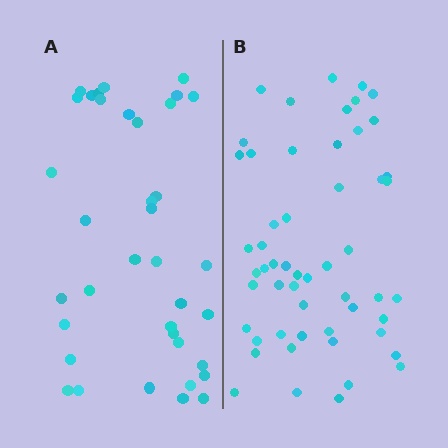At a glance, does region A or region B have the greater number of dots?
Region B (the right region) has more dots.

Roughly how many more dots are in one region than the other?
Region B has approximately 15 more dots than region A.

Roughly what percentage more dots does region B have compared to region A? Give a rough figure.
About 45% more.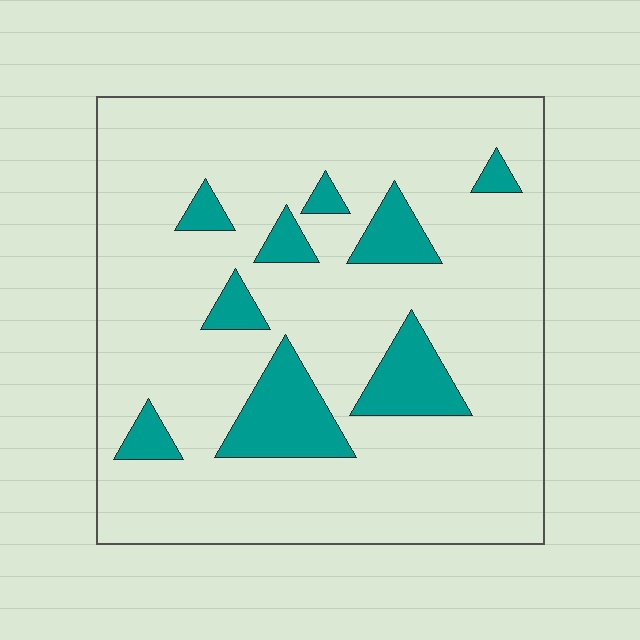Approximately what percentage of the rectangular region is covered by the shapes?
Approximately 15%.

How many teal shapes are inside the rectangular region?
9.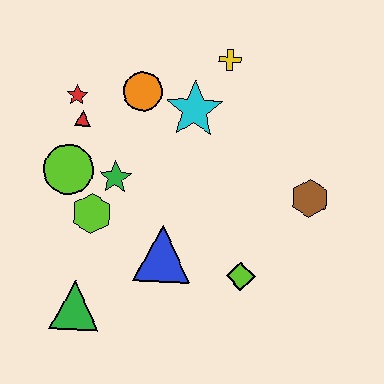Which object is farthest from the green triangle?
The yellow cross is farthest from the green triangle.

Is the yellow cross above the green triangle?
Yes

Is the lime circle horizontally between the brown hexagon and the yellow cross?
No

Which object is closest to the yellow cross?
The cyan star is closest to the yellow cross.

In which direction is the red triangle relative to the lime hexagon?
The red triangle is above the lime hexagon.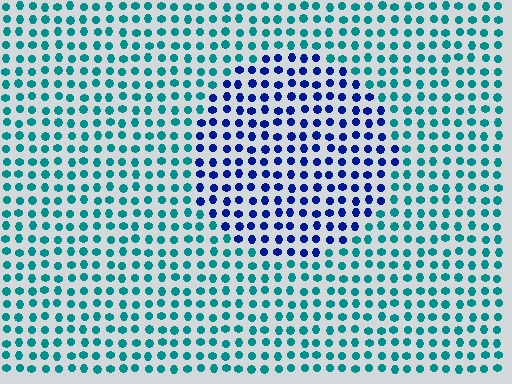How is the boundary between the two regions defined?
The boundary is defined purely by a slight shift in hue (about 52 degrees). Spacing, size, and orientation are identical on both sides.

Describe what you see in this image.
The image is filled with small teal elements in a uniform arrangement. A circle-shaped region is visible where the elements are tinted to a slightly different hue, forming a subtle color boundary.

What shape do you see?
I see a circle.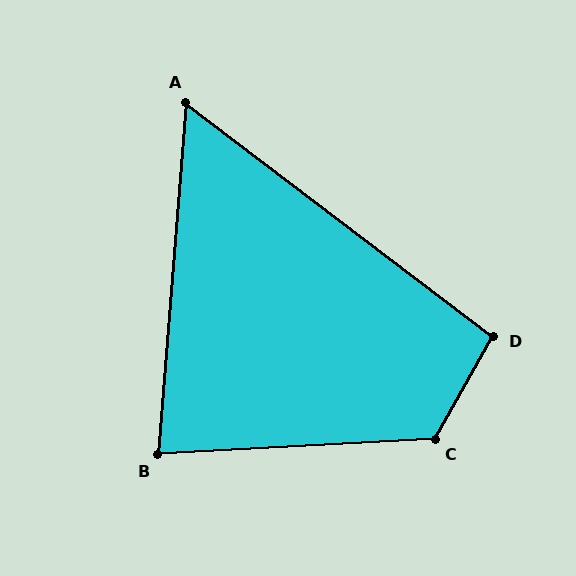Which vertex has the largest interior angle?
C, at approximately 123 degrees.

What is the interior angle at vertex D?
Approximately 98 degrees (obtuse).